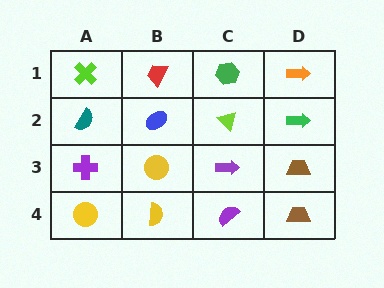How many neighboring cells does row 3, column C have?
4.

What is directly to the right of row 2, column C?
A green arrow.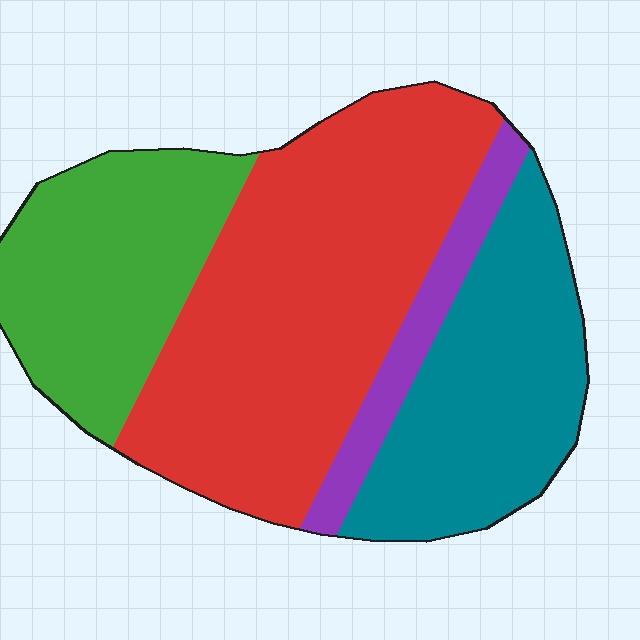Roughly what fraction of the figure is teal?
Teal covers 25% of the figure.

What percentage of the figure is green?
Green takes up about one quarter (1/4) of the figure.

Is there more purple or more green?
Green.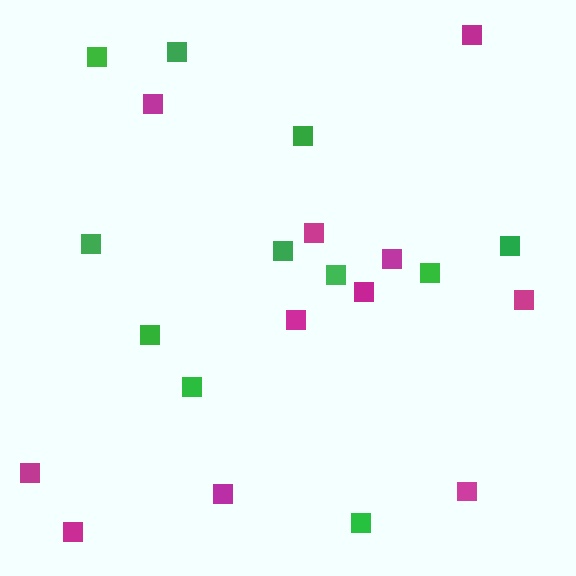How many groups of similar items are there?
There are 2 groups: one group of green squares (11) and one group of magenta squares (11).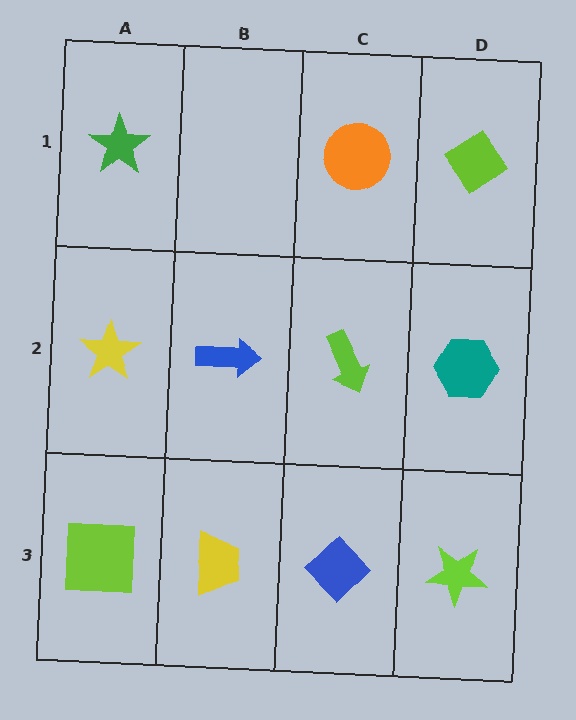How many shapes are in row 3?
4 shapes.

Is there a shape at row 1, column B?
No, that cell is empty.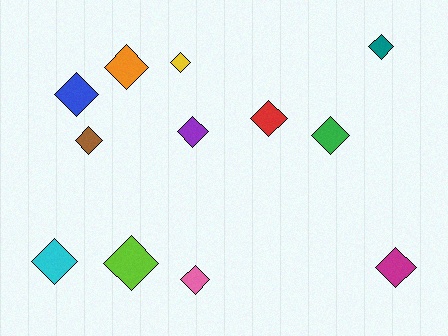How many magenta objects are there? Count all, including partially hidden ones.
There is 1 magenta object.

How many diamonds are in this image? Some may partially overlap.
There are 12 diamonds.